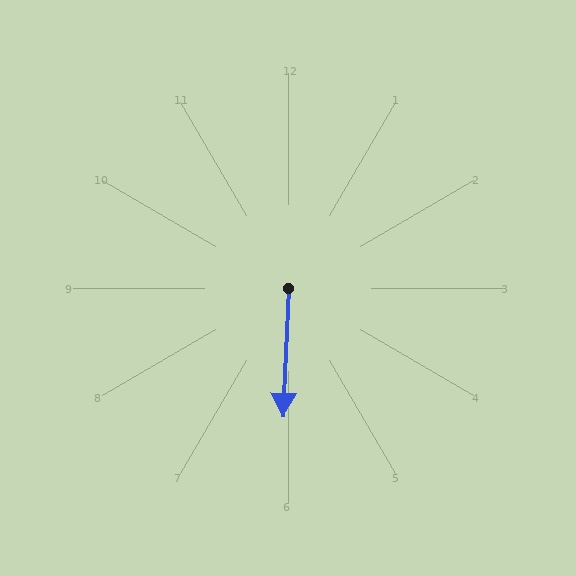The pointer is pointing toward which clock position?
Roughly 6 o'clock.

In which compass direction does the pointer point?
South.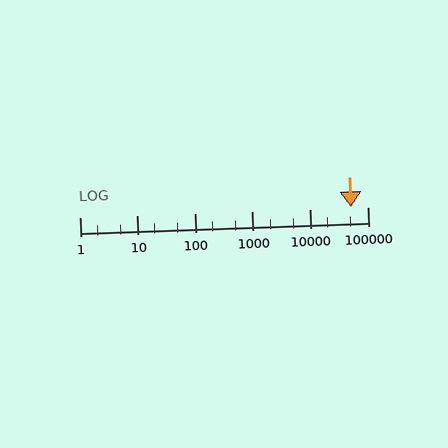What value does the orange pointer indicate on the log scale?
The pointer indicates approximately 52000.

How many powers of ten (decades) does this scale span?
The scale spans 5 decades, from 1 to 100000.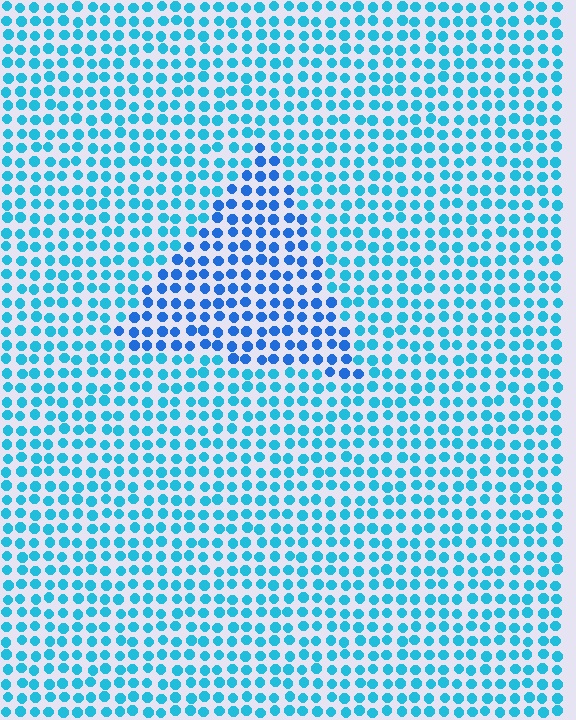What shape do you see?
I see a triangle.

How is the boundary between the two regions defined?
The boundary is defined purely by a slight shift in hue (about 27 degrees). Spacing, size, and orientation are identical on both sides.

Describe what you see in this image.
The image is filled with small cyan elements in a uniform arrangement. A triangle-shaped region is visible where the elements are tinted to a slightly different hue, forming a subtle color boundary.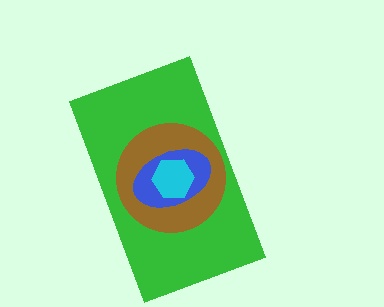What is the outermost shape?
The green rectangle.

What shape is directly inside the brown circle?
The blue ellipse.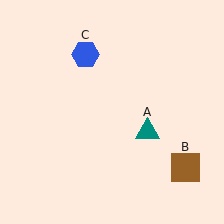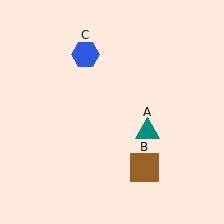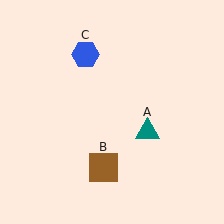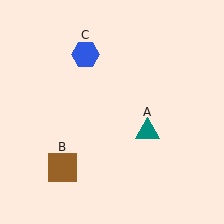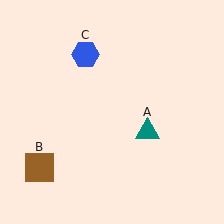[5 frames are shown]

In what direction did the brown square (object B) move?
The brown square (object B) moved left.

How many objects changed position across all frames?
1 object changed position: brown square (object B).